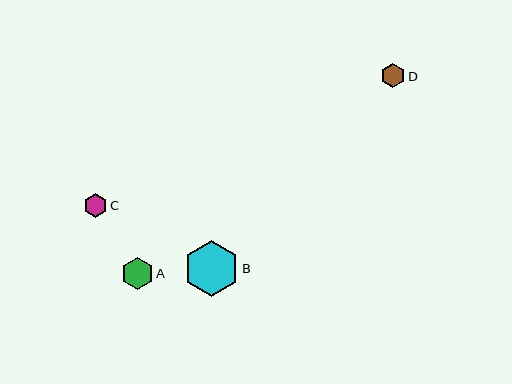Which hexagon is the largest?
Hexagon B is the largest with a size of approximately 56 pixels.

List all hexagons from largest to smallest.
From largest to smallest: B, A, D, C.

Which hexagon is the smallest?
Hexagon C is the smallest with a size of approximately 23 pixels.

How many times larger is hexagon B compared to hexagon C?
Hexagon B is approximately 2.4 times the size of hexagon C.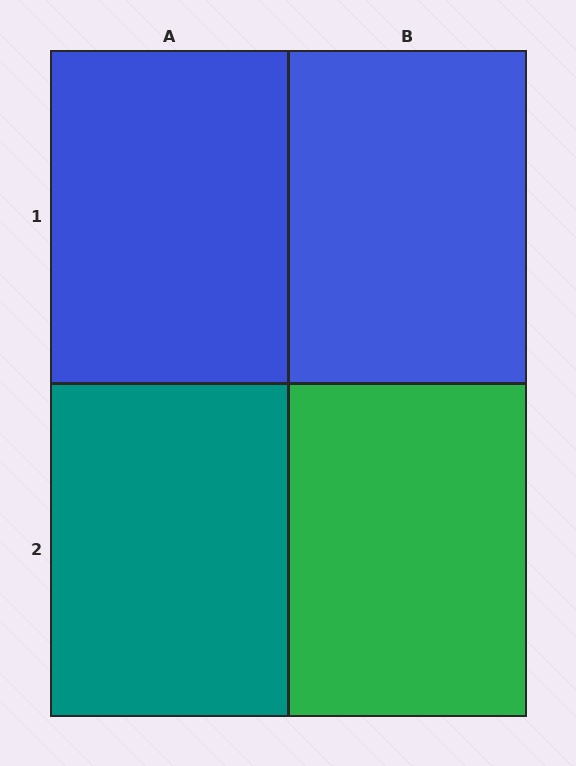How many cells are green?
1 cell is green.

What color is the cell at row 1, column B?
Blue.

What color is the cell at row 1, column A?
Blue.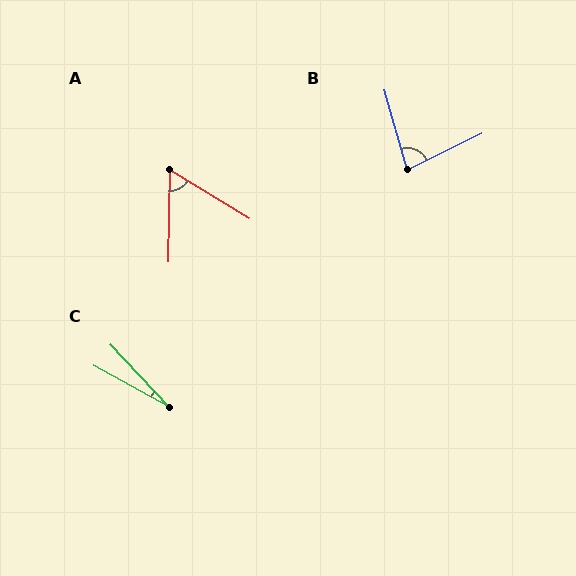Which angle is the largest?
B, at approximately 79 degrees.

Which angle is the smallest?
C, at approximately 18 degrees.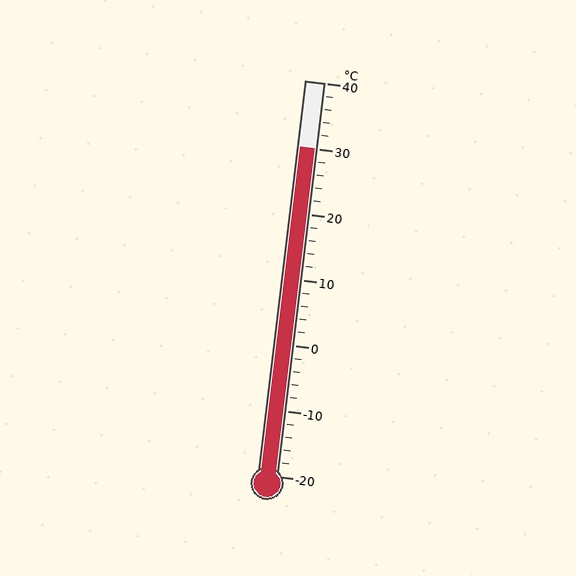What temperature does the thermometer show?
The thermometer shows approximately 30°C.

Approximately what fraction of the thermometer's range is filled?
The thermometer is filled to approximately 85% of its range.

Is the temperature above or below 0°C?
The temperature is above 0°C.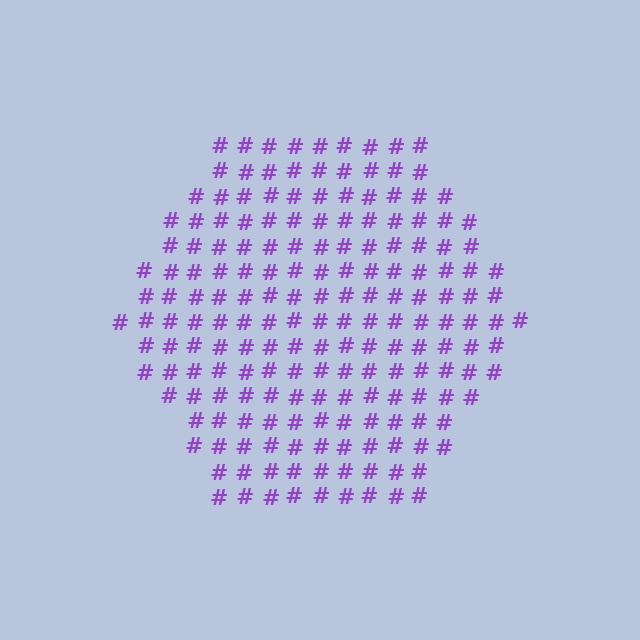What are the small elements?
The small elements are hash symbols.